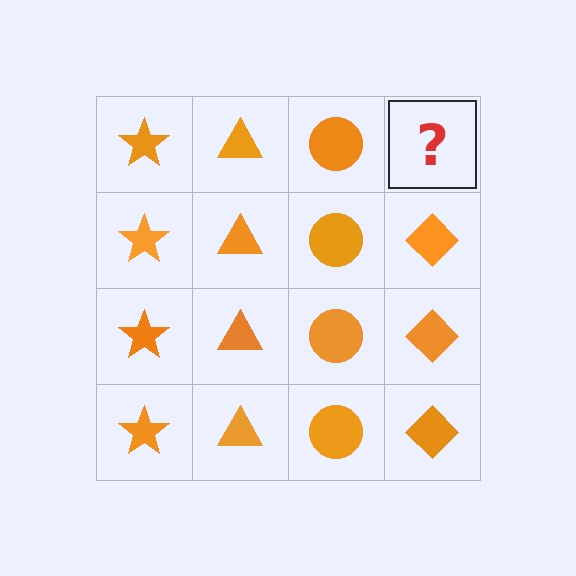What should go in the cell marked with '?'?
The missing cell should contain an orange diamond.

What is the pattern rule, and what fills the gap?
The rule is that each column has a consistent shape. The gap should be filled with an orange diamond.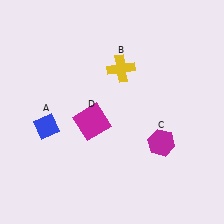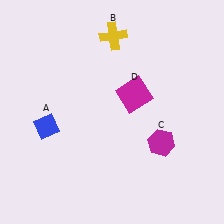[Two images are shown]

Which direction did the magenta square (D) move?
The magenta square (D) moved right.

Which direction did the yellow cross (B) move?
The yellow cross (B) moved up.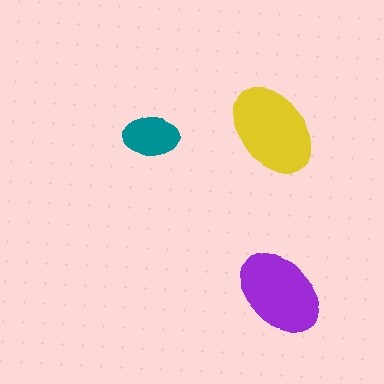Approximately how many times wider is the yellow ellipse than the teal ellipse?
About 1.5 times wider.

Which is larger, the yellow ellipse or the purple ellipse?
The yellow one.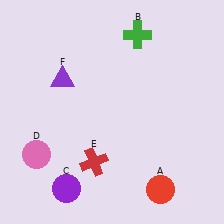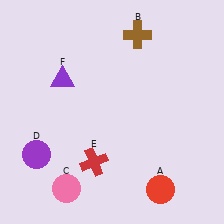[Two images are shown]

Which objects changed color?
B changed from green to brown. C changed from purple to pink. D changed from pink to purple.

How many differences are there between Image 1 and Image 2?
There are 3 differences between the two images.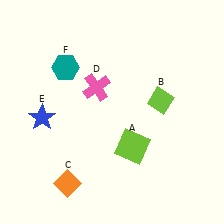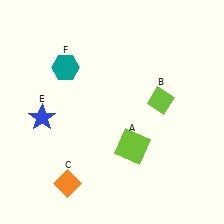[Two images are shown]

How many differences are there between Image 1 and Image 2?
There is 1 difference between the two images.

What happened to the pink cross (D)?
The pink cross (D) was removed in Image 2. It was in the top-left area of Image 1.